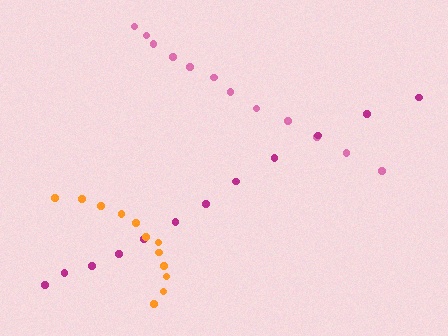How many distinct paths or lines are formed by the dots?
There are 3 distinct paths.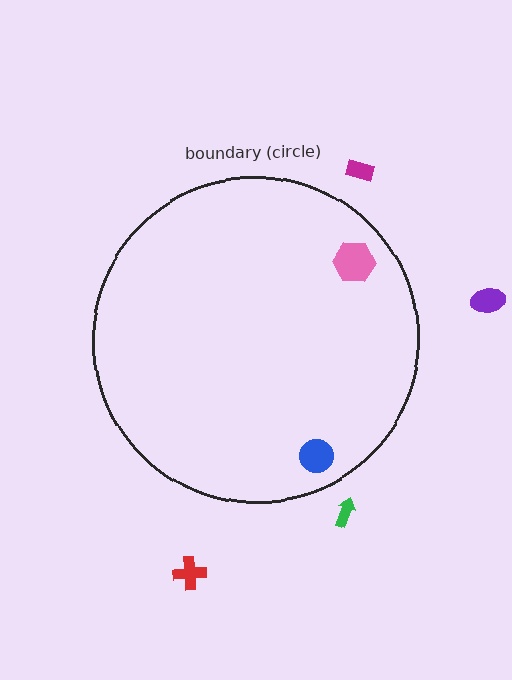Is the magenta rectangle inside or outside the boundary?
Outside.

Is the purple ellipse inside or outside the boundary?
Outside.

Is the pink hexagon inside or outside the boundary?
Inside.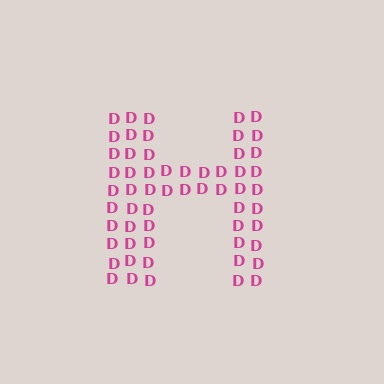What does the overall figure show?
The overall figure shows the letter H.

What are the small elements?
The small elements are letter D's.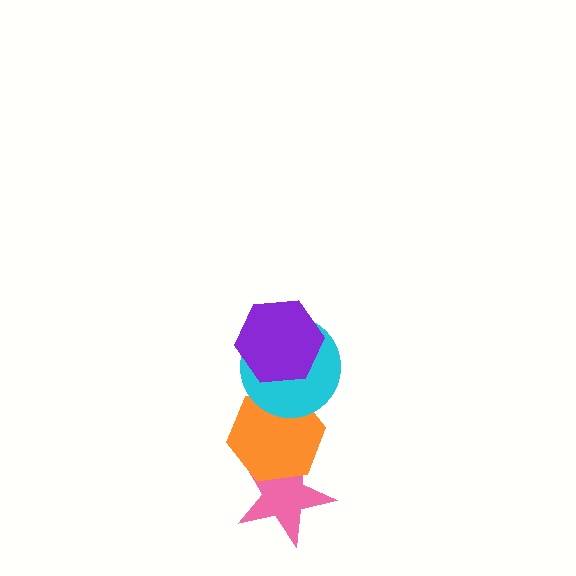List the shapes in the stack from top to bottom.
From top to bottom: the purple hexagon, the cyan circle, the orange hexagon, the pink star.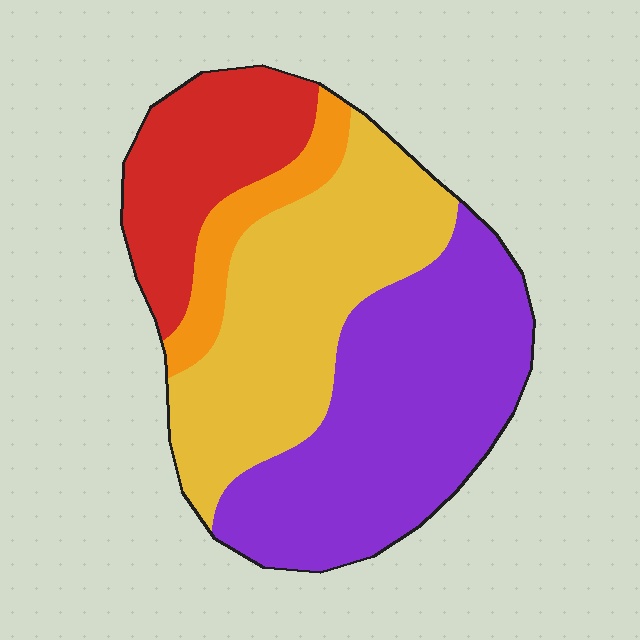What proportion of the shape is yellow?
Yellow takes up between a quarter and a half of the shape.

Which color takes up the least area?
Orange, at roughly 10%.